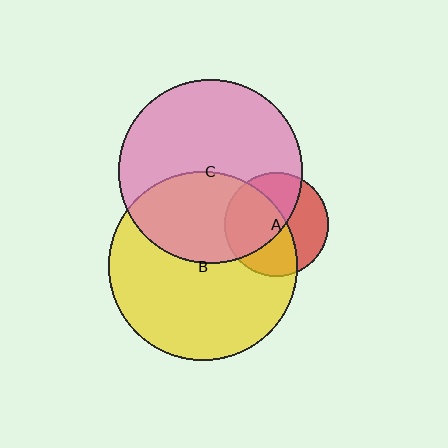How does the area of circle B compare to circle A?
Approximately 3.3 times.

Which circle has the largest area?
Circle B (yellow).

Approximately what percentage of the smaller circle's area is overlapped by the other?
Approximately 40%.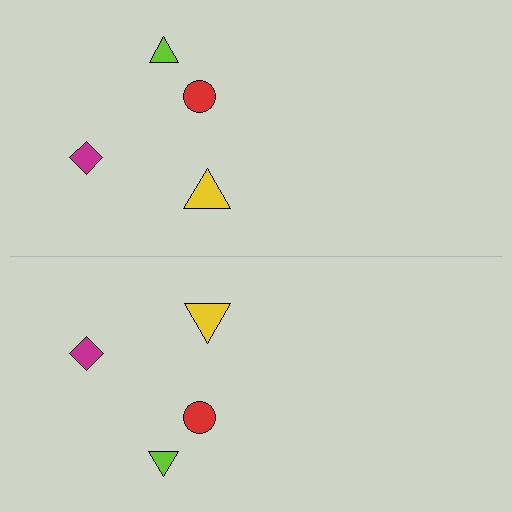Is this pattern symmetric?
Yes, this pattern has bilateral (reflection) symmetry.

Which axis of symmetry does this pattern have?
The pattern has a horizontal axis of symmetry running through the center of the image.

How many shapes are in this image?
There are 8 shapes in this image.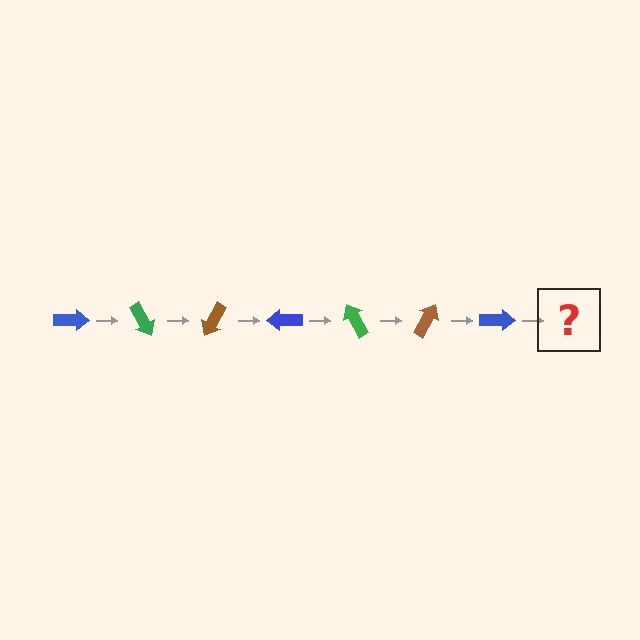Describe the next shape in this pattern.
It should be a green arrow, rotated 420 degrees from the start.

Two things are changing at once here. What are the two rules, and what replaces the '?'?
The two rules are that it rotates 60 degrees each step and the color cycles through blue, green, and brown. The '?' should be a green arrow, rotated 420 degrees from the start.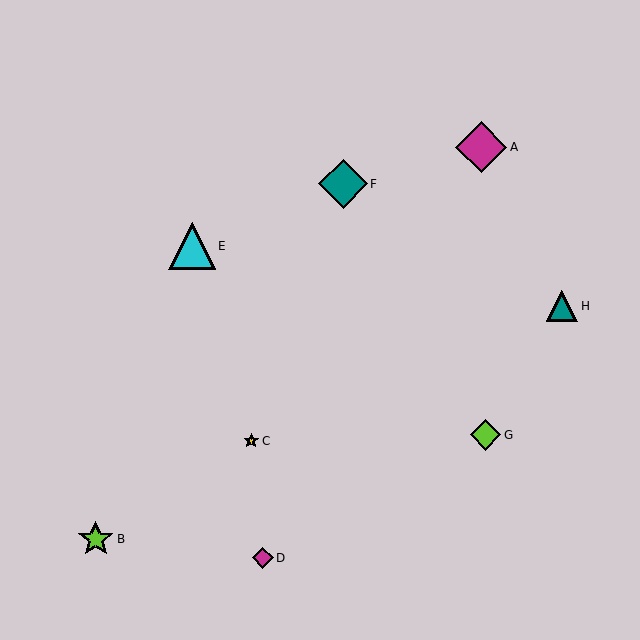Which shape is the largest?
The magenta diamond (labeled A) is the largest.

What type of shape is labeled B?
Shape B is a lime star.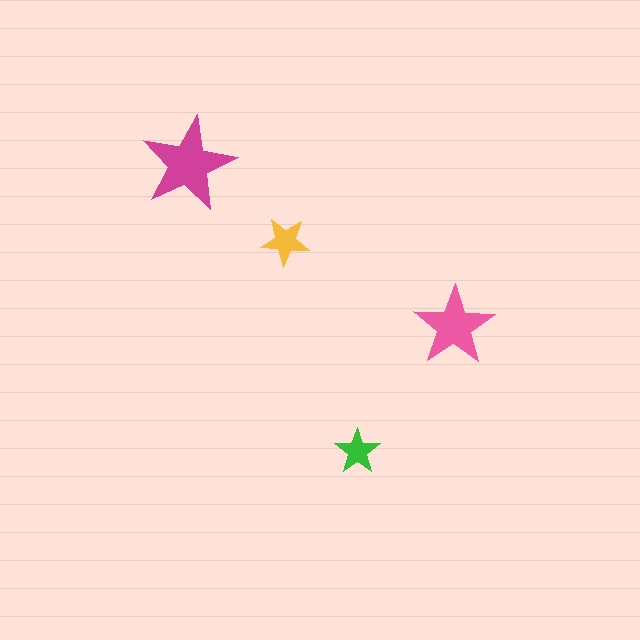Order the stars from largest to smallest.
the magenta one, the pink one, the yellow one, the green one.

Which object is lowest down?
The green star is bottommost.